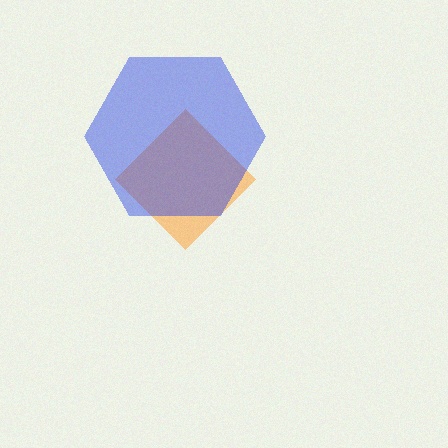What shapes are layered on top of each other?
The layered shapes are: an orange diamond, a blue hexagon.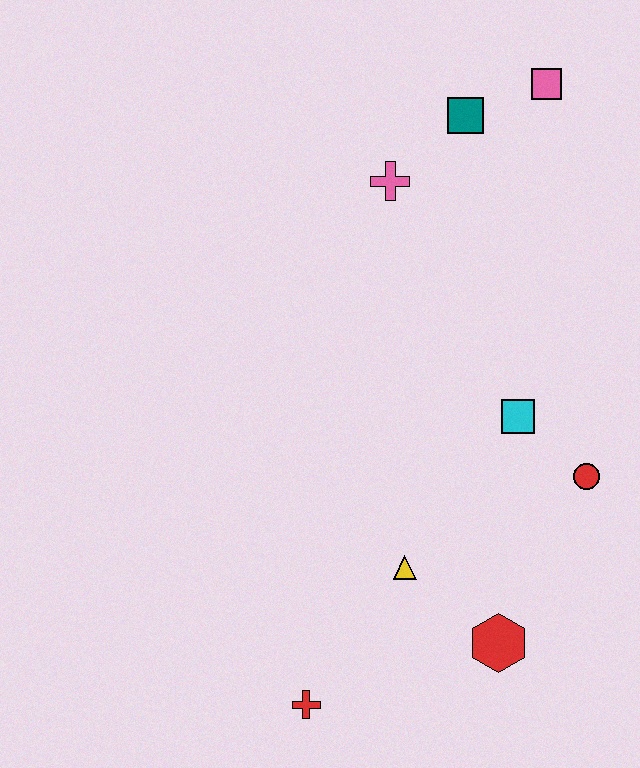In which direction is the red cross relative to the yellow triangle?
The red cross is below the yellow triangle.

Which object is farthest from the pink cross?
The red cross is farthest from the pink cross.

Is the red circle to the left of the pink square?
No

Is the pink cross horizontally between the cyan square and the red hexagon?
No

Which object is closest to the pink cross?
The teal square is closest to the pink cross.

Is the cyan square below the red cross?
No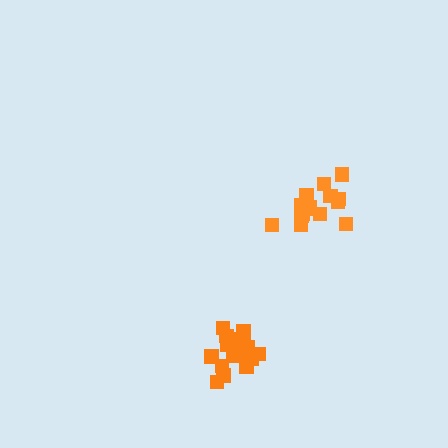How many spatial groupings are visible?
There are 2 spatial groupings.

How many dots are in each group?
Group 1: 18 dots, Group 2: 15 dots (33 total).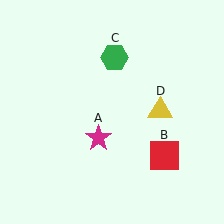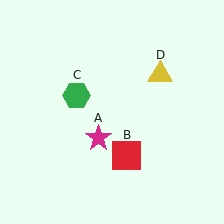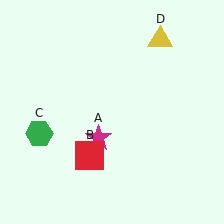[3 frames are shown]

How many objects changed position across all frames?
3 objects changed position: red square (object B), green hexagon (object C), yellow triangle (object D).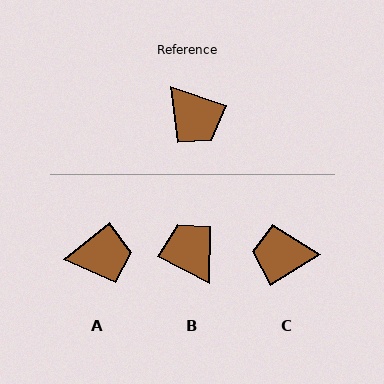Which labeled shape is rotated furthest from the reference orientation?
B, about 171 degrees away.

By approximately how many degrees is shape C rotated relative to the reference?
Approximately 130 degrees clockwise.